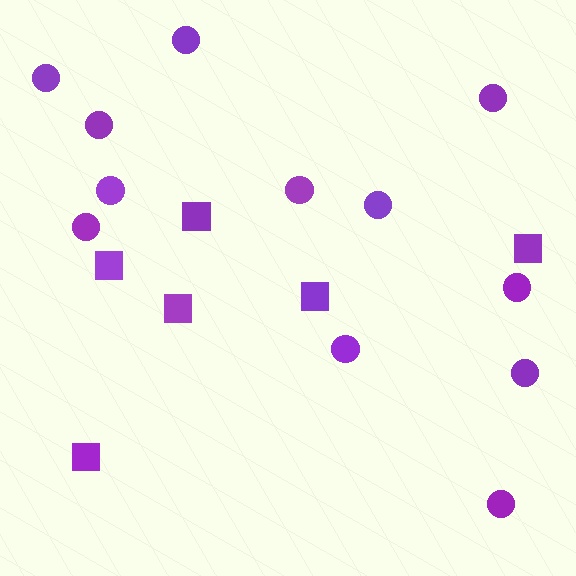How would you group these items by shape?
There are 2 groups: one group of squares (6) and one group of circles (12).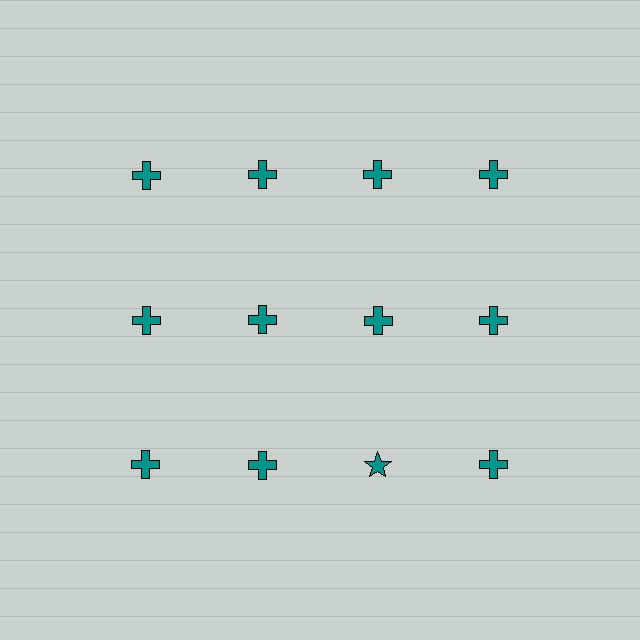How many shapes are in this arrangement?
There are 12 shapes arranged in a grid pattern.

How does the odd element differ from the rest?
It has a different shape: star instead of cross.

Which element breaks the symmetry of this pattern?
The teal star in the third row, center column breaks the symmetry. All other shapes are teal crosses.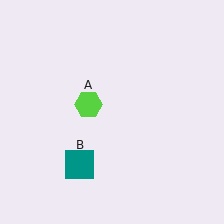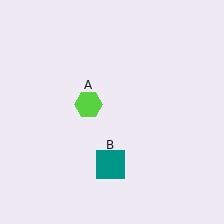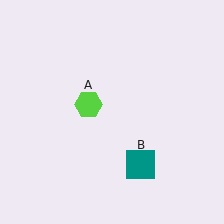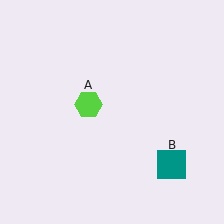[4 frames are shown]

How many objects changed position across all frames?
1 object changed position: teal square (object B).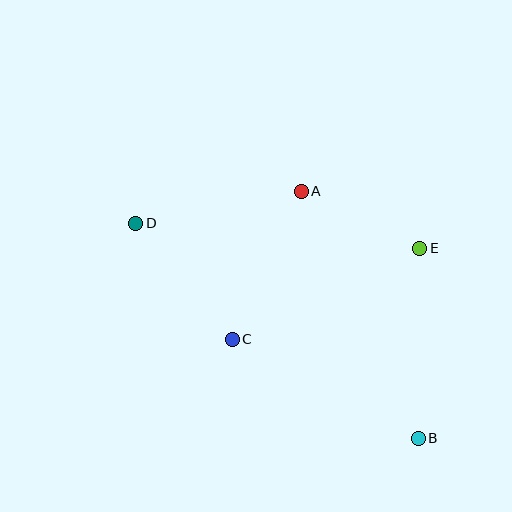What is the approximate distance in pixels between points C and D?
The distance between C and D is approximately 151 pixels.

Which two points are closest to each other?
Points A and E are closest to each other.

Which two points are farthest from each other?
Points B and D are farthest from each other.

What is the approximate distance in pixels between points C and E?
The distance between C and E is approximately 209 pixels.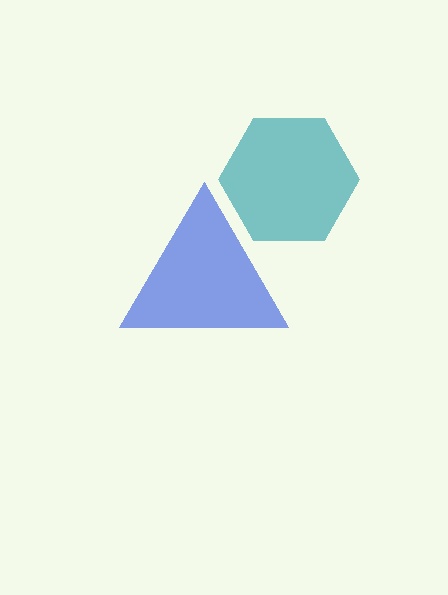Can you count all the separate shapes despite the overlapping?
Yes, there are 2 separate shapes.